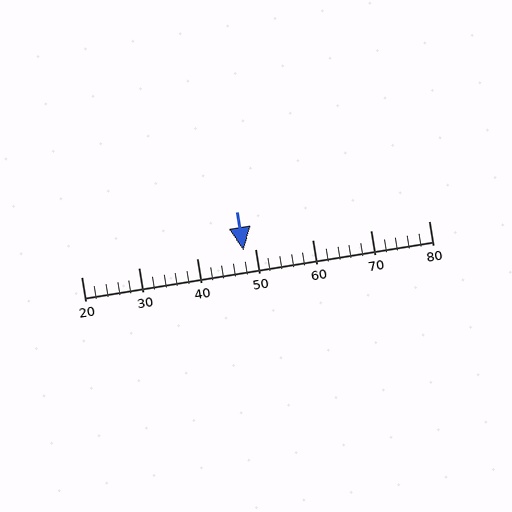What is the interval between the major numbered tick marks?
The major tick marks are spaced 10 units apart.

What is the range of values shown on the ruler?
The ruler shows values from 20 to 80.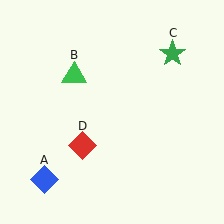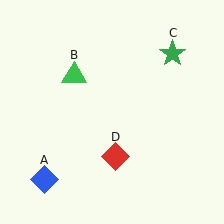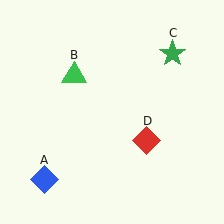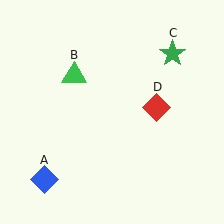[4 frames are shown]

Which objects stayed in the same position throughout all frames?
Blue diamond (object A) and green triangle (object B) and green star (object C) remained stationary.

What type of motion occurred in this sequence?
The red diamond (object D) rotated counterclockwise around the center of the scene.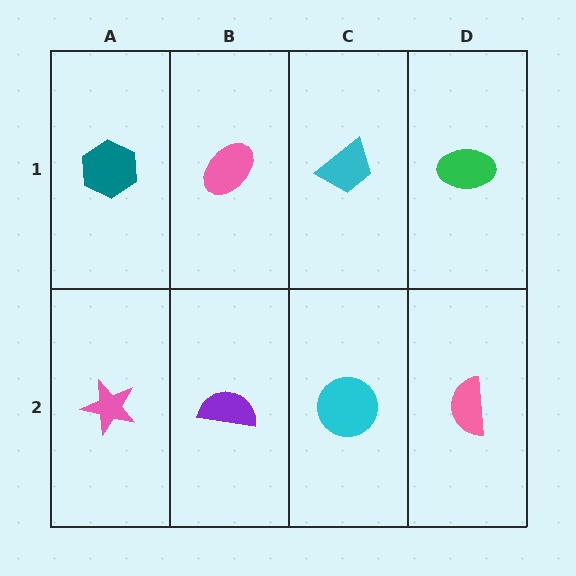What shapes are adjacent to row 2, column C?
A cyan trapezoid (row 1, column C), a purple semicircle (row 2, column B), a pink semicircle (row 2, column D).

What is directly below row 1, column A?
A pink star.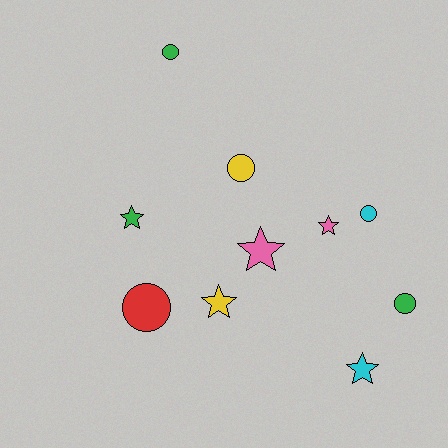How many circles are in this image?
There are 5 circles.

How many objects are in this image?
There are 10 objects.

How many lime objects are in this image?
There are no lime objects.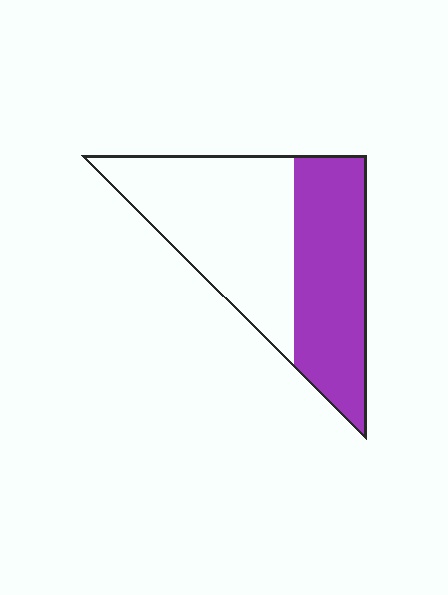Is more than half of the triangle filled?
No.